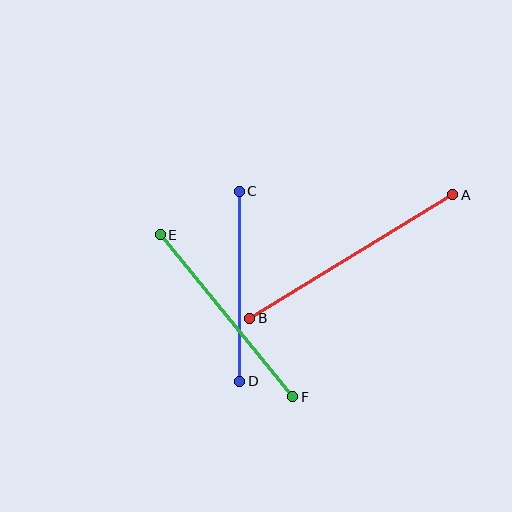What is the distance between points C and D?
The distance is approximately 190 pixels.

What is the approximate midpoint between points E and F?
The midpoint is at approximately (226, 316) pixels.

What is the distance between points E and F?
The distance is approximately 209 pixels.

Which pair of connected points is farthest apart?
Points A and B are farthest apart.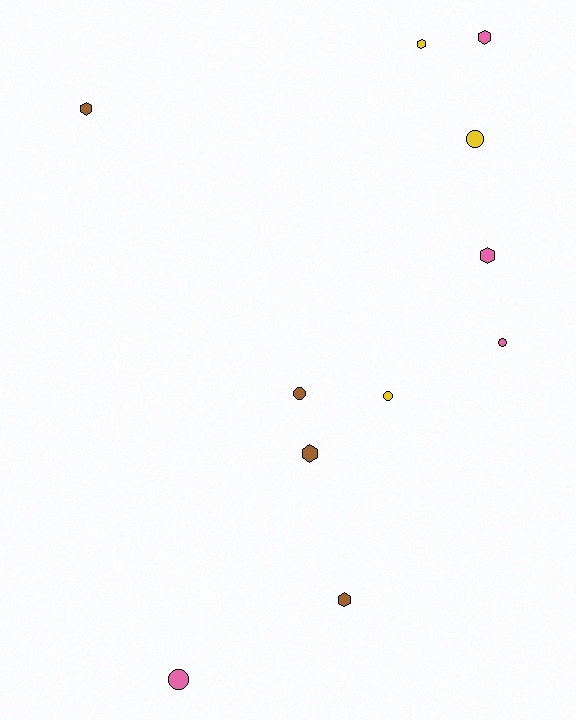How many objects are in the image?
There are 11 objects.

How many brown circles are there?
There is 1 brown circle.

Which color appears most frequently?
Pink, with 4 objects.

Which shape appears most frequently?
Hexagon, with 6 objects.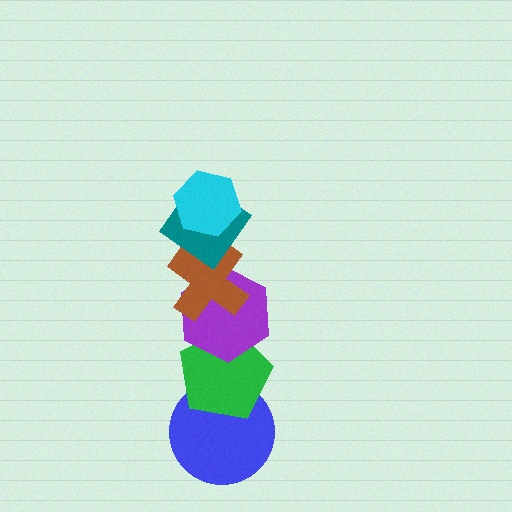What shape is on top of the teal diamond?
The cyan hexagon is on top of the teal diamond.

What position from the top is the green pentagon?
The green pentagon is 5th from the top.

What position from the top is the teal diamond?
The teal diamond is 2nd from the top.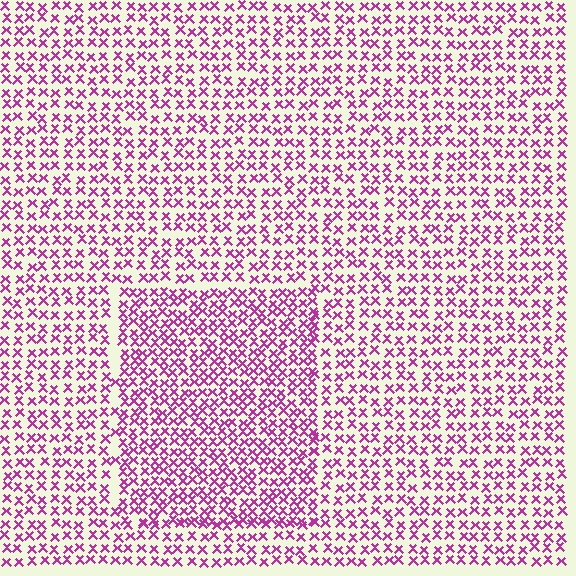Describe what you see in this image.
The image contains small magenta elements arranged at two different densities. A rectangle-shaped region is visible where the elements are more densely packed than the surrounding area.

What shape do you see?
I see a rectangle.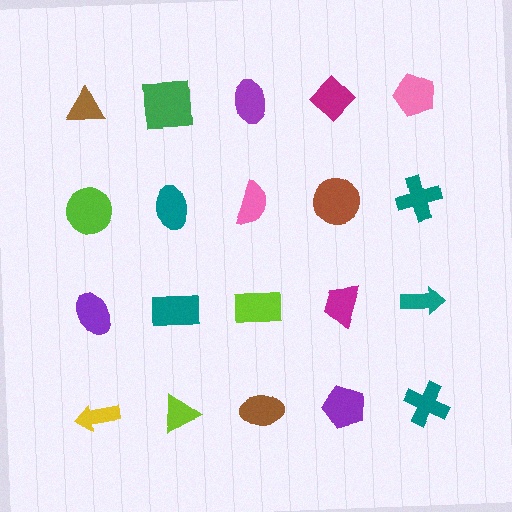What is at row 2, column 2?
A teal ellipse.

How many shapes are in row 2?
5 shapes.